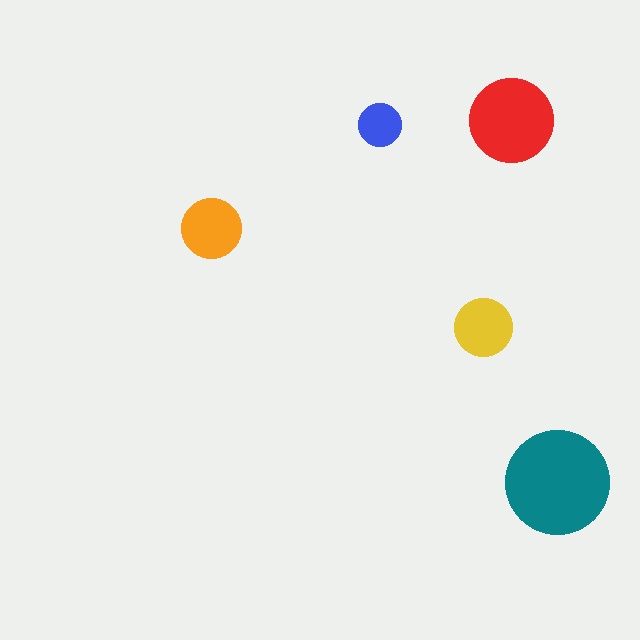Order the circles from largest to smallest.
the teal one, the red one, the orange one, the yellow one, the blue one.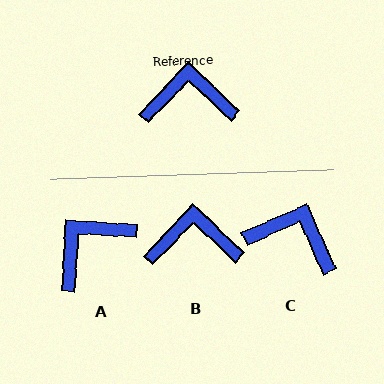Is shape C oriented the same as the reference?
No, it is off by about 22 degrees.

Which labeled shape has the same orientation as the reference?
B.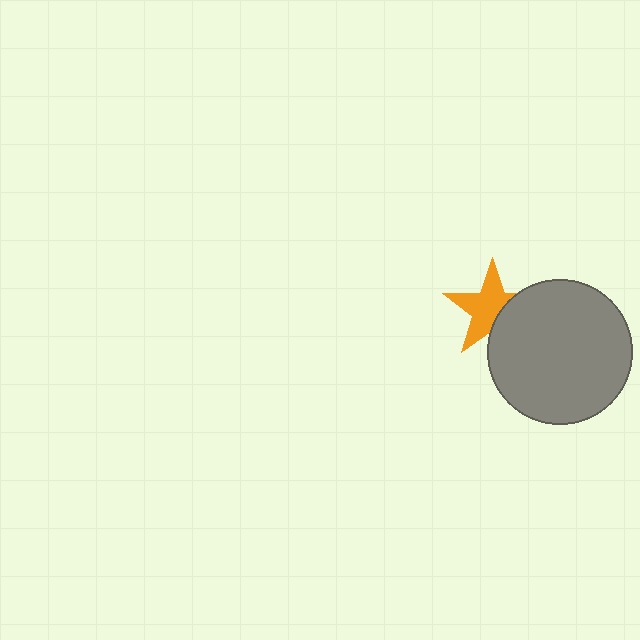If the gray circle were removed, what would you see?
You would see the complete orange star.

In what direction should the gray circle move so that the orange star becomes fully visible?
The gray circle should move right. That is the shortest direction to clear the overlap and leave the orange star fully visible.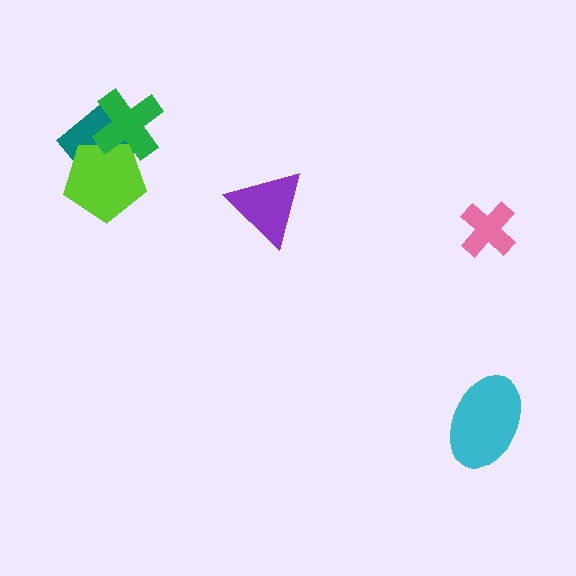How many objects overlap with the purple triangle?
0 objects overlap with the purple triangle.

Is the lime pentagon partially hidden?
Yes, it is partially covered by another shape.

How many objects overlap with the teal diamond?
2 objects overlap with the teal diamond.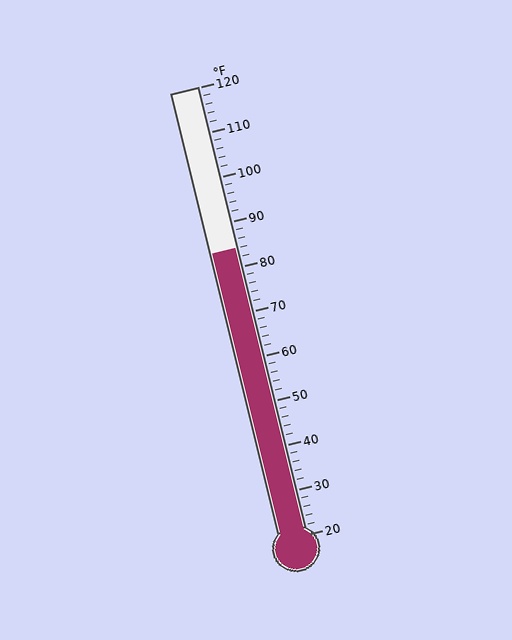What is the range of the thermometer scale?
The thermometer scale ranges from 20°F to 120°F.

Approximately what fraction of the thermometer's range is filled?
The thermometer is filled to approximately 65% of its range.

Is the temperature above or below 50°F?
The temperature is above 50°F.